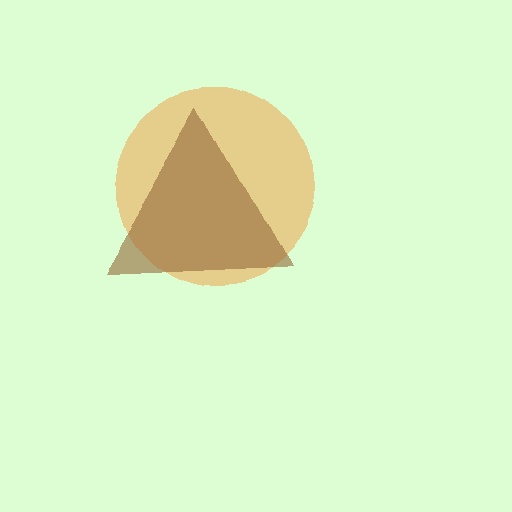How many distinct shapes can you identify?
There are 2 distinct shapes: an orange circle, a brown triangle.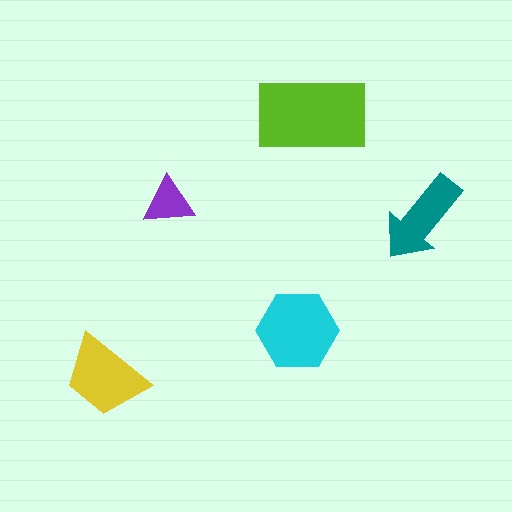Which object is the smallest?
The purple triangle.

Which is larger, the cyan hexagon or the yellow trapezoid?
The cyan hexagon.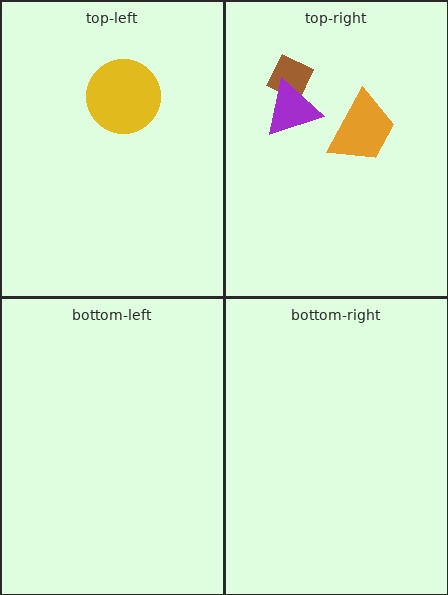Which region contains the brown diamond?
The top-right region.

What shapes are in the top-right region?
The brown diamond, the purple triangle, the orange trapezoid.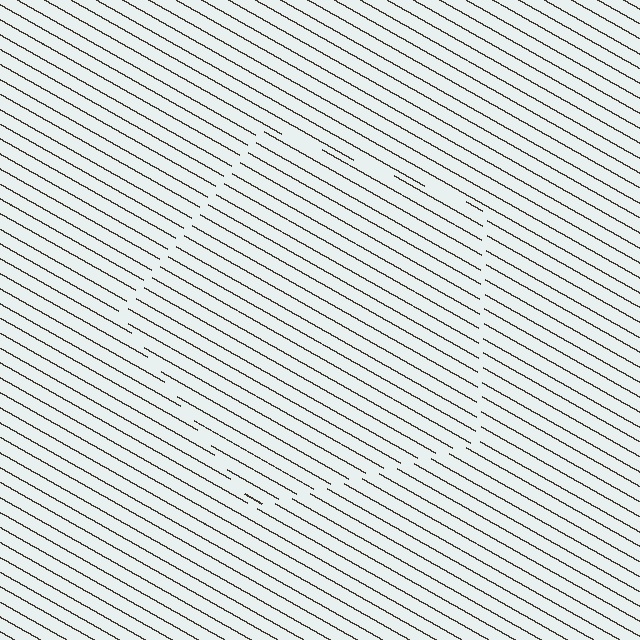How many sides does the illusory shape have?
5 sides — the line-ends trace a pentagon.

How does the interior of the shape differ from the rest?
The interior of the shape contains the same grating, shifted by half a period — the contour is defined by the phase discontinuity where line-ends from the inner and outer gratings abut.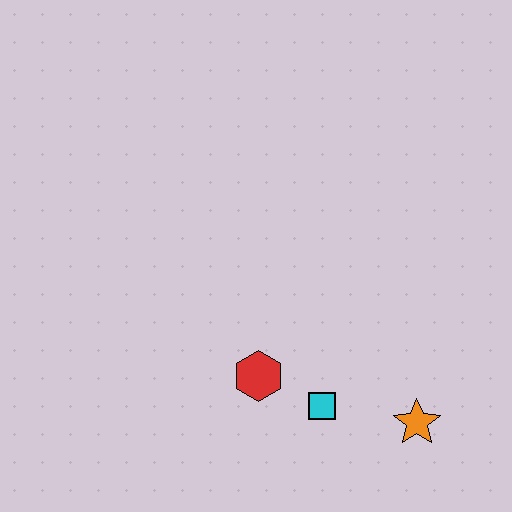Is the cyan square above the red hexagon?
No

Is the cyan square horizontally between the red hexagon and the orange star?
Yes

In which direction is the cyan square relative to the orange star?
The cyan square is to the left of the orange star.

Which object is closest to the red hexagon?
The cyan square is closest to the red hexagon.